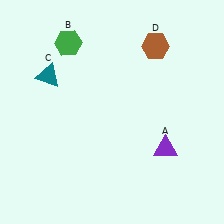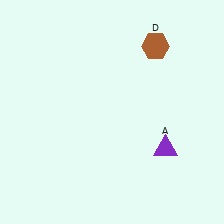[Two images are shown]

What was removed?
The teal triangle (C), the green hexagon (B) were removed in Image 2.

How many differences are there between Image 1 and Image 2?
There are 2 differences between the two images.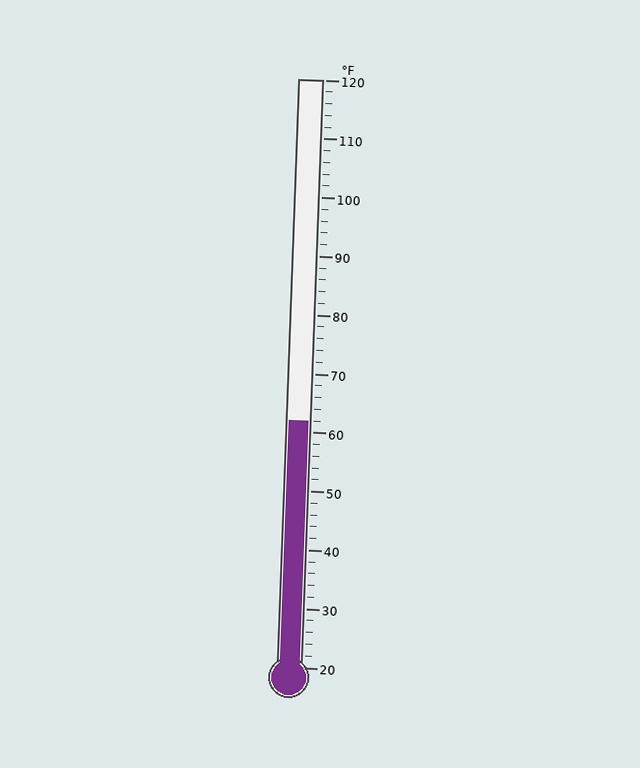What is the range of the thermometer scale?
The thermometer scale ranges from 20°F to 120°F.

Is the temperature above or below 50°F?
The temperature is above 50°F.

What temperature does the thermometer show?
The thermometer shows approximately 62°F.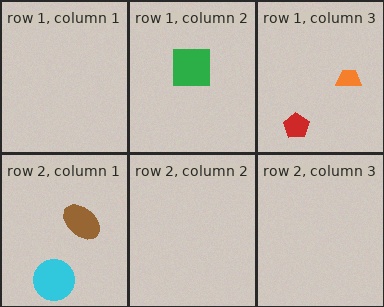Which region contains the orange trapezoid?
The row 1, column 3 region.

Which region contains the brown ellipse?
The row 2, column 1 region.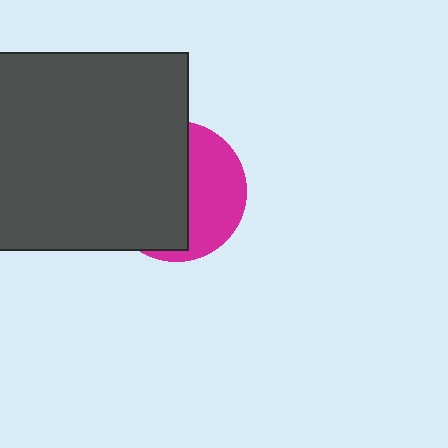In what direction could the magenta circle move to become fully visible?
The magenta circle could move right. That would shift it out from behind the dark gray rectangle entirely.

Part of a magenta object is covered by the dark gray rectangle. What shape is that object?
It is a circle.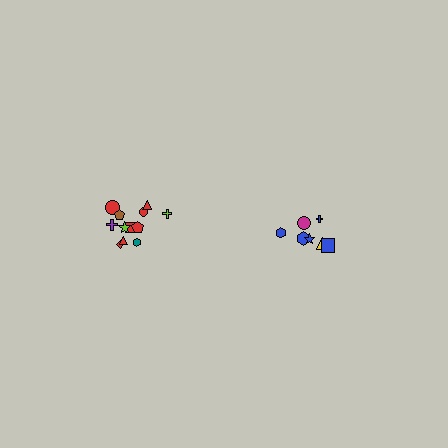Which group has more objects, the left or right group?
The left group.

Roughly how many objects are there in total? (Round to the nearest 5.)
Roughly 20 objects in total.